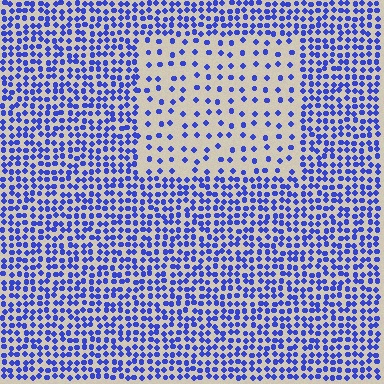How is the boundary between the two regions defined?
The boundary is defined by a change in element density (approximately 2.6x ratio). All elements are the same color, size, and shape.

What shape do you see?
I see a rectangle.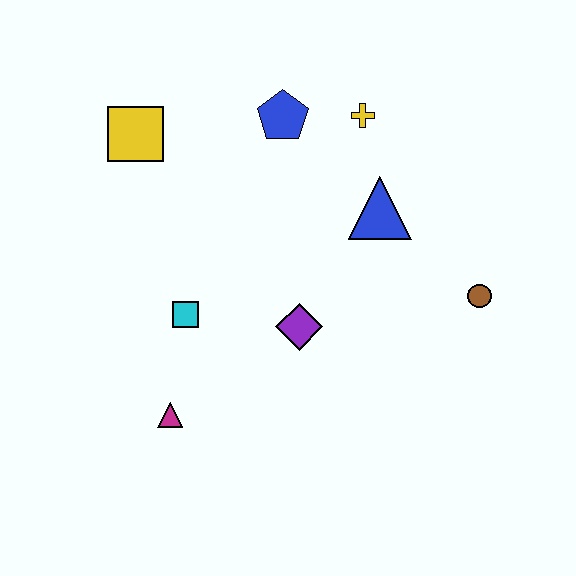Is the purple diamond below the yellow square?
Yes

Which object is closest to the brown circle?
The blue triangle is closest to the brown circle.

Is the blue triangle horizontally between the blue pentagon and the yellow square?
No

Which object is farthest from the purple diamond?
The yellow square is farthest from the purple diamond.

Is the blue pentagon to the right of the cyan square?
Yes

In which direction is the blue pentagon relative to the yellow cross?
The blue pentagon is to the left of the yellow cross.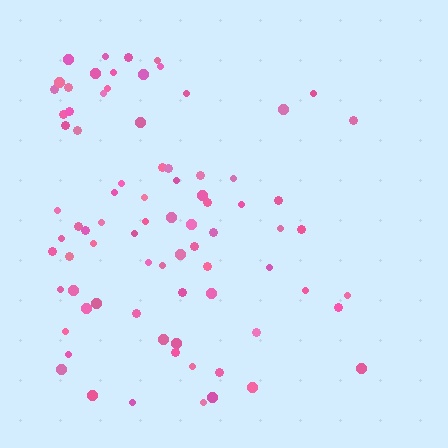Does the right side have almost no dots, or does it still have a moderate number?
Still a moderate number, just noticeably fewer than the left.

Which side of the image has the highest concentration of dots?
The left.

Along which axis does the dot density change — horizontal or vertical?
Horizontal.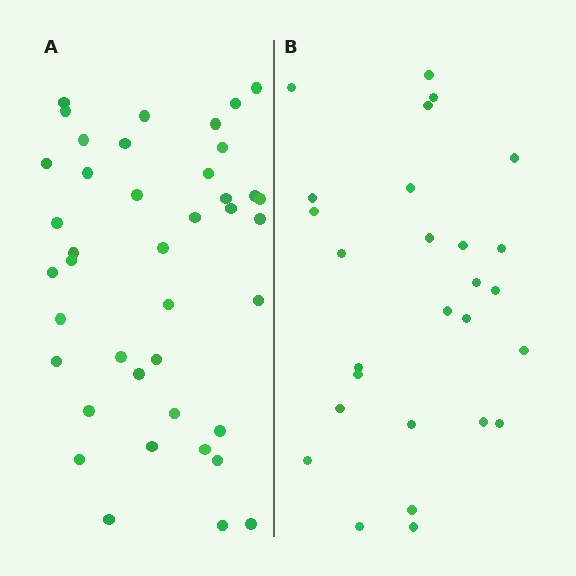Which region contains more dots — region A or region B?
Region A (the left region) has more dots.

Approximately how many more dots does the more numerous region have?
Region A has approximately 15 more dots than region B.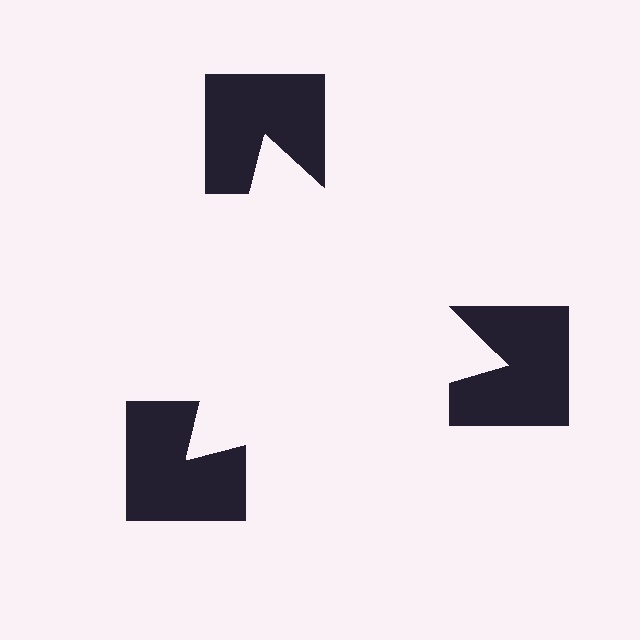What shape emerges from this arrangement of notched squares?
An illusory triangle — its edges are inferred from the aligned wedge cuts in the notched squares, not physically drawn.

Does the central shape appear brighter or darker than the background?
It typically appears slightly brighter than the background, even though no actual brightness change is drawn.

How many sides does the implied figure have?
3 sides.